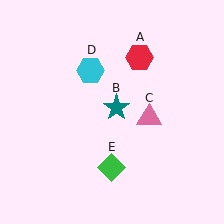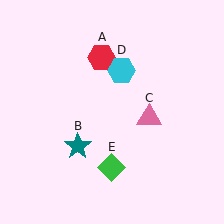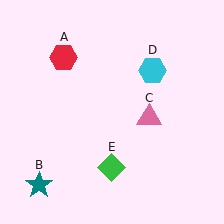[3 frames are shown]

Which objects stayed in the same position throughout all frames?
Pink triangle (object C) and green diamond (object E) remained stationary.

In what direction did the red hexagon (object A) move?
The red hexagon (object A) moved left.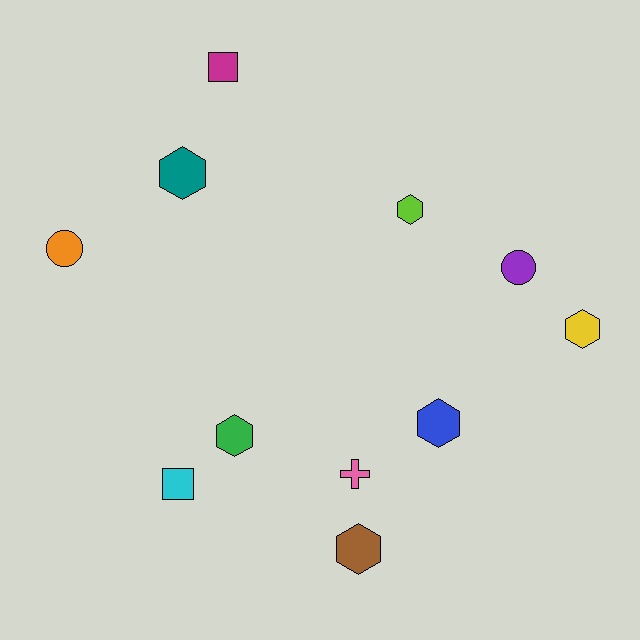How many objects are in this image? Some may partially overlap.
There are 11 objects.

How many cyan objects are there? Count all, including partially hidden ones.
There is 1 cyan object.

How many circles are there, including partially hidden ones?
There are 2 circles.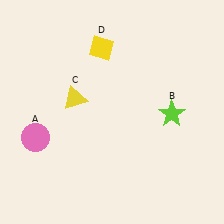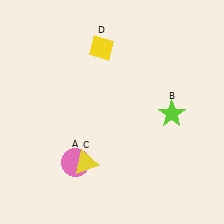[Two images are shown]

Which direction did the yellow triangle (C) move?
The yellow triangle (C) moved down.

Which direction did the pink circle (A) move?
The pink circle (A) moved right.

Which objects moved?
The objects that moved are: the pink circle (A), the yellow triangle (C).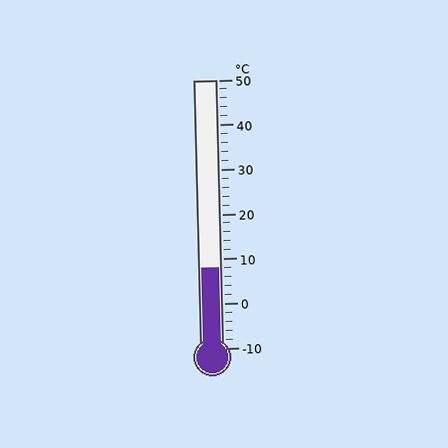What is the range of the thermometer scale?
The thermometer scale ranges from -10°C to 50°C.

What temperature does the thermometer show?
The thermometer shows approximately 8°C.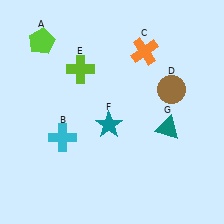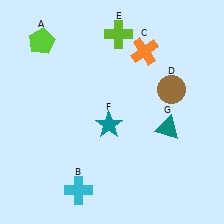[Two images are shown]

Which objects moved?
The objects that moved are: the cyan cross (B), the lime cross (E).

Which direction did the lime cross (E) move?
The lime cross (E) moved right.